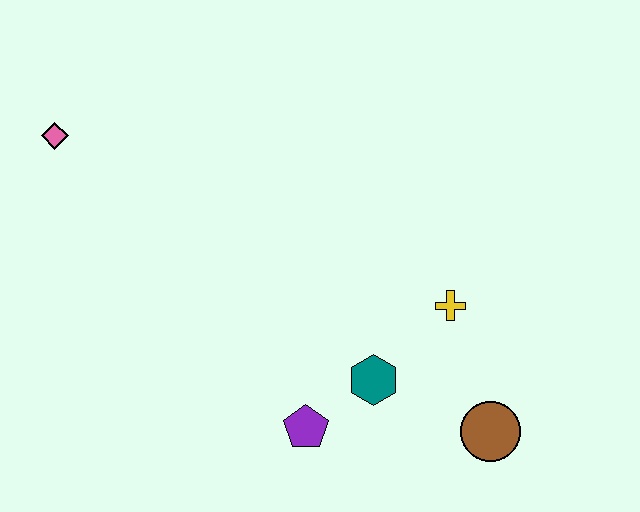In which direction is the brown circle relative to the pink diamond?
The brown circle is to the right of the pink diamond.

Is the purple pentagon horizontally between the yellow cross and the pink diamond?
Yes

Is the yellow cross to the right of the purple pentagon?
Yes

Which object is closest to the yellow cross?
The teal hexagon is closest to the yellow cross.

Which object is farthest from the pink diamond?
The brown circle is farthest from the pink diamond.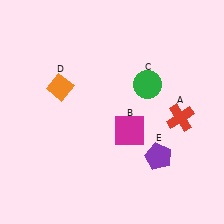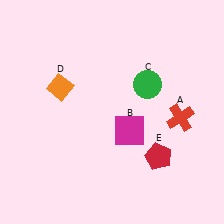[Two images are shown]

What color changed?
The pentagon (E) changed from purple in Image 1 to red in Image 2.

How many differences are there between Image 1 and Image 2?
There is 1 difference between the two images.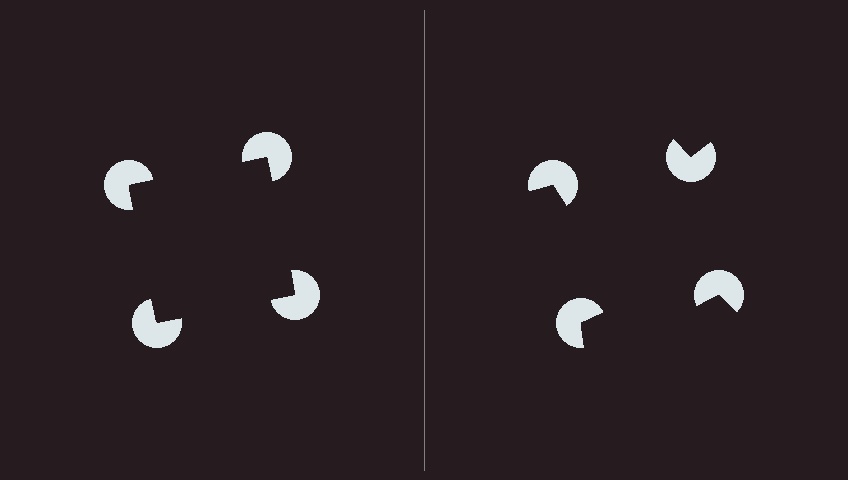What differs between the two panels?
The pac-man discs are positioned identically on both sides; only the wedge orientations differ. On the left they align to a square; on the right they are misaligned.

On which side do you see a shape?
An illusory square appears on the left side. On the right side the wedge cuts are rotated, so no coherent shape forms.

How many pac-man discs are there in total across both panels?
8 — 4 on each side.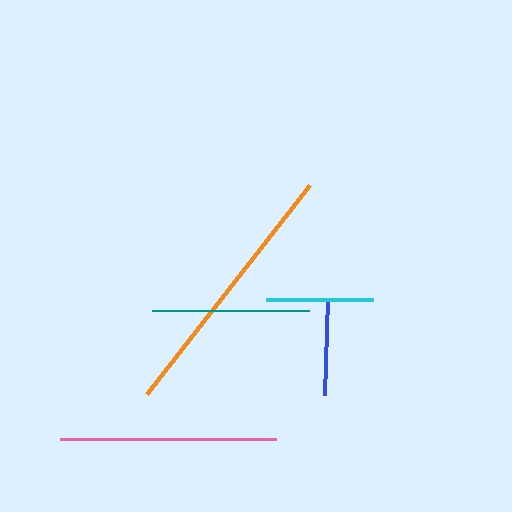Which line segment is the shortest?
The blue line is the shortest at approximately 98 pixels.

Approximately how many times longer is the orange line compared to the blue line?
The orange line is approximately 2.7 times the length of the blue line.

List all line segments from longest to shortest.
From longest to shortest: orange, pink, teal, cyan, blue.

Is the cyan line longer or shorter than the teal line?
The teal line is longer than the cyan line.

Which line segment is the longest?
The orange line is the longest at approximately 265 pixels.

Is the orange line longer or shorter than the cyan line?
The orange line is longer than the cyan line.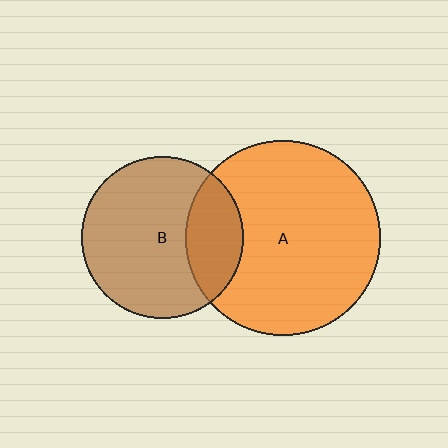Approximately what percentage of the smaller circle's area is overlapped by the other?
Approximately 25%.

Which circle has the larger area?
Circle A (orange).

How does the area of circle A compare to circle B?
Approximately 1.4 times.